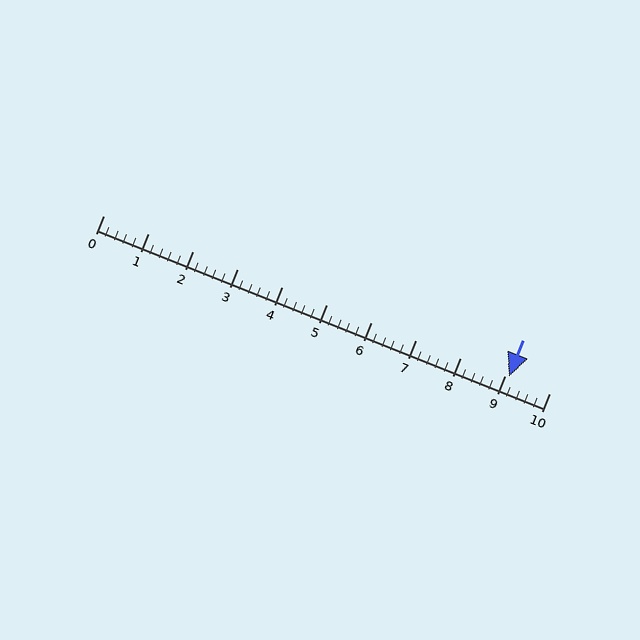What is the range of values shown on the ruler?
The ruler shows values from 0 to 10.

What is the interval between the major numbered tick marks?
The major tick marks are spaced 1 units apart.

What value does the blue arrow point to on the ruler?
The blue arrow points to approximately 9.1.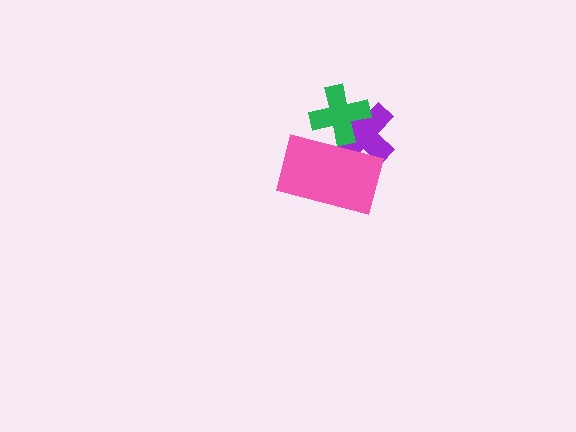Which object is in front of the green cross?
The pink rectangle is in front of the green cross.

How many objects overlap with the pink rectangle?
2 objects overlap with the pink rectangle.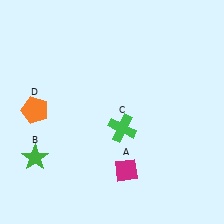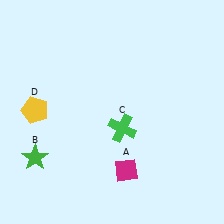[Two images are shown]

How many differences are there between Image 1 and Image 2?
There is 1 difference between the two images.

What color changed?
The pentagon (D) changed from orange in Image 1 to yellow in Image 2.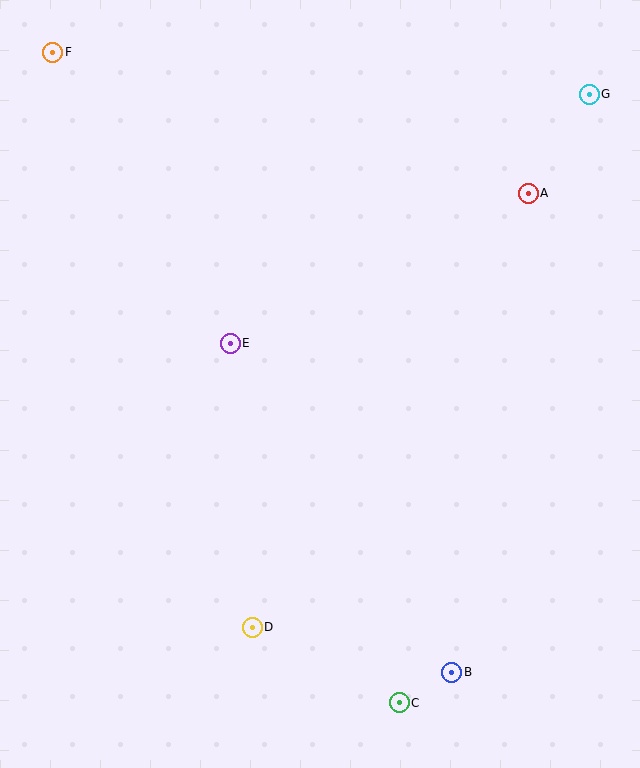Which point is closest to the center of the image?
Point E at (230, 343) is closest to the center.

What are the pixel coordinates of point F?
Point F is at (53, 52).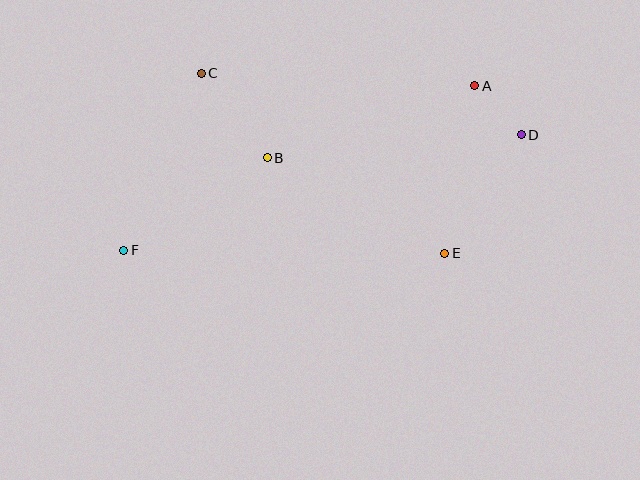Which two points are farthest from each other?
Points D and F are farthest from each other.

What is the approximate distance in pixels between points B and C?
The distance between B and C is approximately 107 pixels.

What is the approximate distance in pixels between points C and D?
The distance between C and D is approximately 326 pixels.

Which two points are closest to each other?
Points A and D are closest to each other.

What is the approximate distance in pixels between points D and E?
The distance between D and E is approximately 141 pixels.